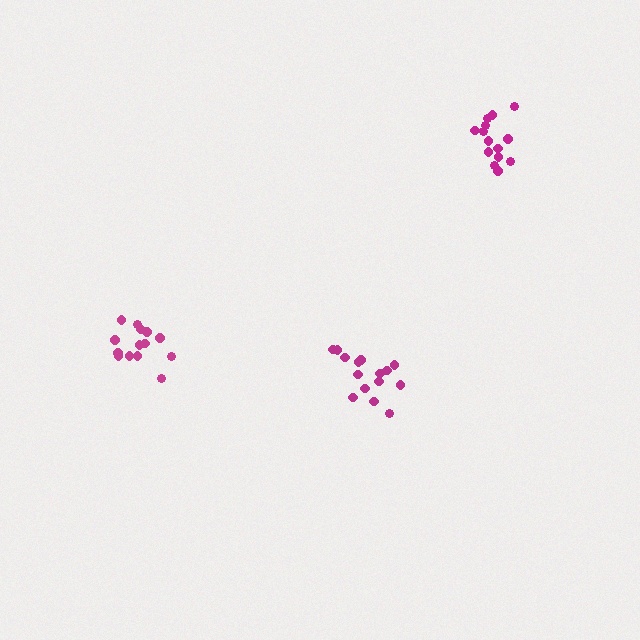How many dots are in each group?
Group 1: 15 dots, Group 2: 14 dots, Group 3: 14 dots (43 total).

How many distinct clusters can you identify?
There are 3 distinct clusters.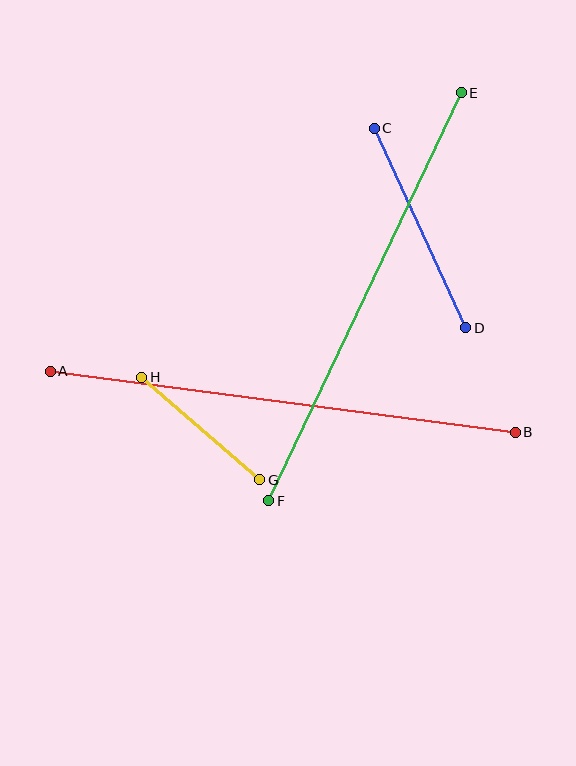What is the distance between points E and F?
The distance is approximately 451 pixels.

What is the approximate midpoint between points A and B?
The midpoint is at approximately (283, 402) pixels.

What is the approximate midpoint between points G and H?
The midpoint is at approximately (201, 428) pixels.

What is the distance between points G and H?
The distance is approximately 156 pixels.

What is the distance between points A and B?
The distance is approximately 469 pixels.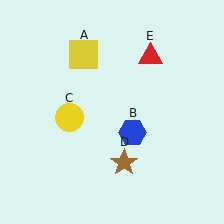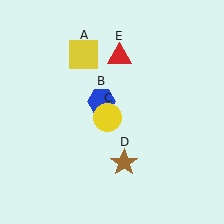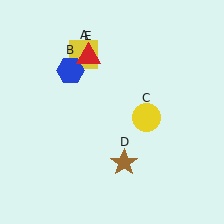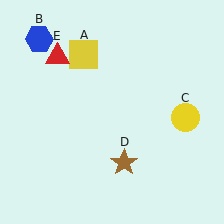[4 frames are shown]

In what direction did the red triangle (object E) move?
The red triangle (object E) moved left.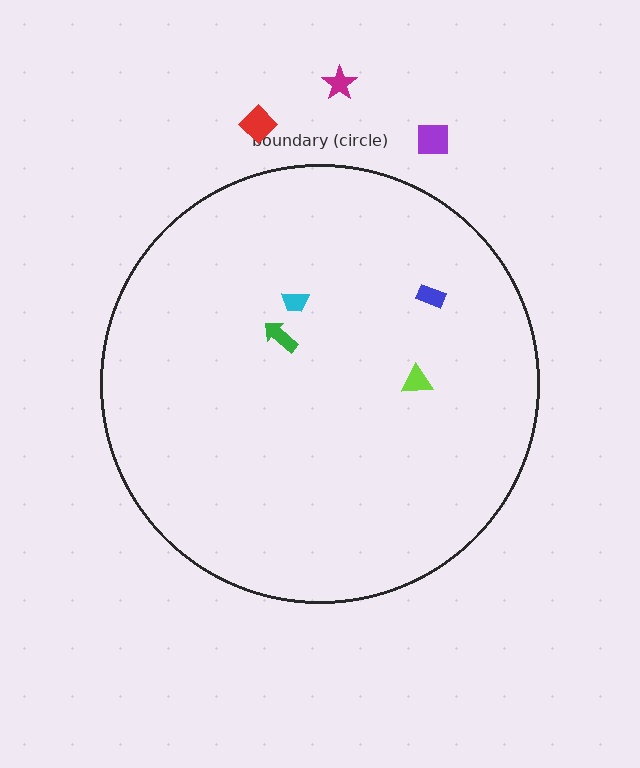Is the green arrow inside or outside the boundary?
Inside.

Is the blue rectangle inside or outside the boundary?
Inside.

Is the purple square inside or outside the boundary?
Outside.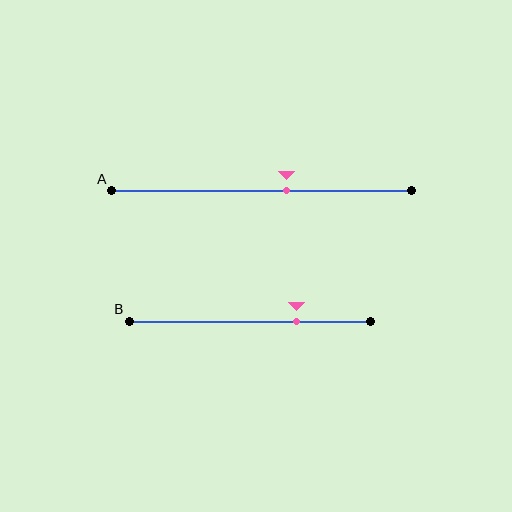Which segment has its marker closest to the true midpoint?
Segment A has its marker closest to the true midpoint.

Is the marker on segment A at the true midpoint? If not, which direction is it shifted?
No, the marker on segment A is shifted to the right by about 8% of the segment length.